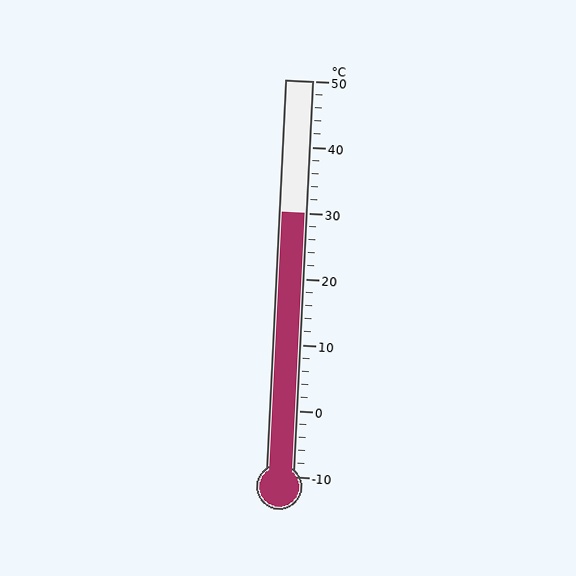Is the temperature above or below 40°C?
The temperature is below 40°C.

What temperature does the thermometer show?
The thermometer shows approximately 30°C.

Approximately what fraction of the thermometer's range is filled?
The thermometer is filled to approximately 65% of its range.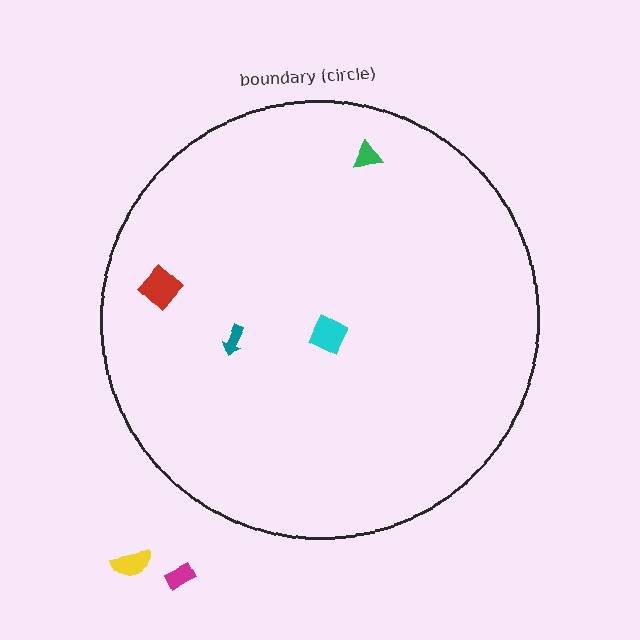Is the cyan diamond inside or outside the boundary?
Inside.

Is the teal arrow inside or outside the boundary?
Inside.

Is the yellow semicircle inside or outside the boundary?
Outside.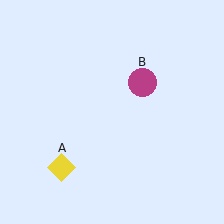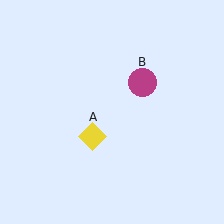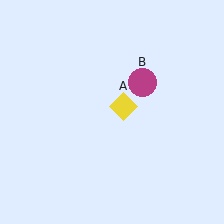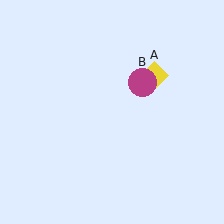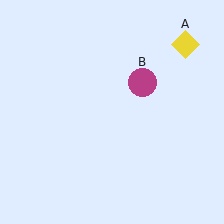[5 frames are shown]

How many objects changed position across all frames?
1 object changed position: yellow diamond (object A).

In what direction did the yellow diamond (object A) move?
The yellow diamond (object A) moved up and to the right.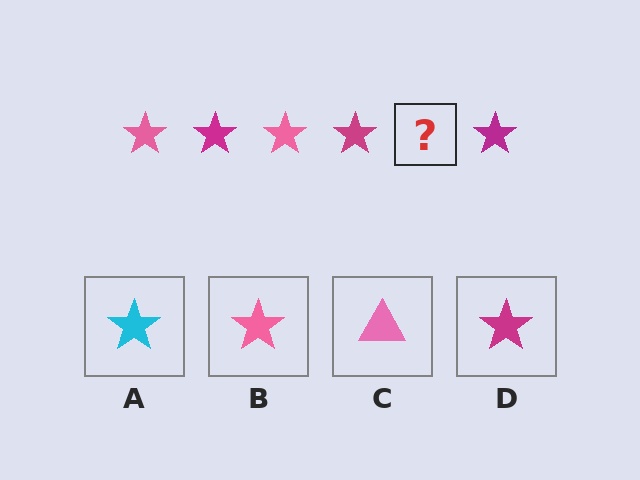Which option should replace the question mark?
Option B.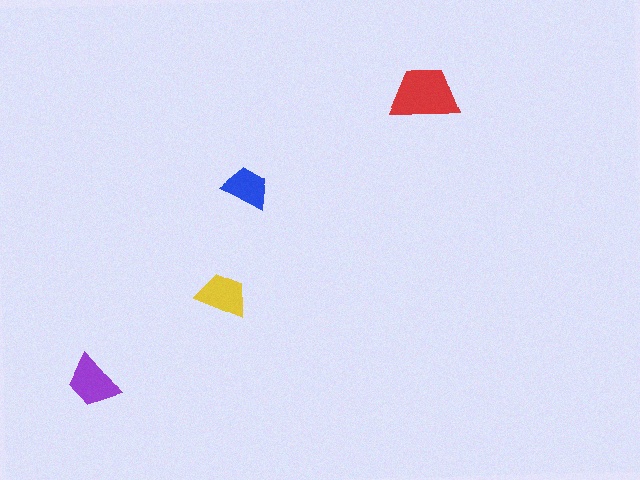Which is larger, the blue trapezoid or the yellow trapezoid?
The yellow one.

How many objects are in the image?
There are 4 objects in the image.